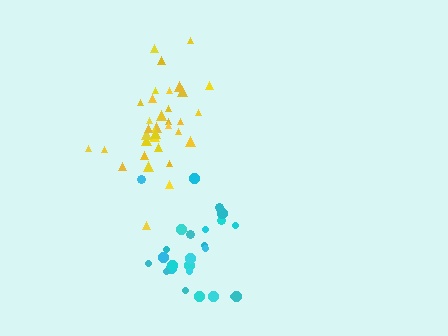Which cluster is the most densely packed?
Yellow.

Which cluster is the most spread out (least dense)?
Cyan.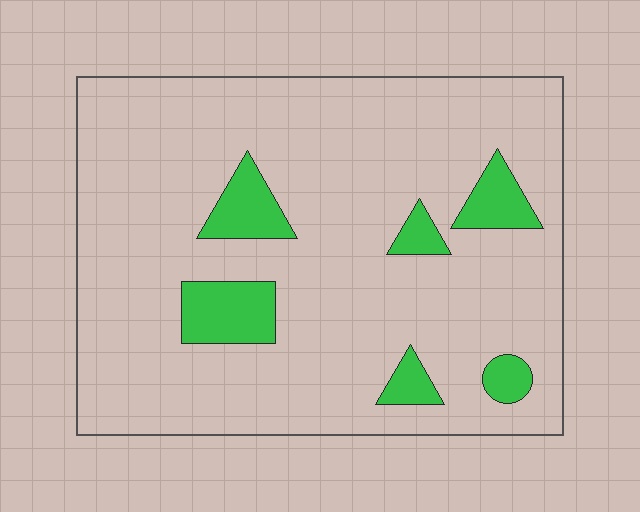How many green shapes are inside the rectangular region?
6.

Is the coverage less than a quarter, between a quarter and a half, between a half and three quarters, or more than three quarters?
Less than a quarter.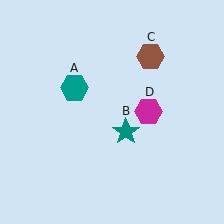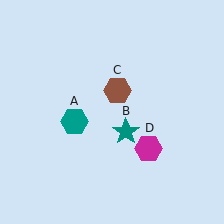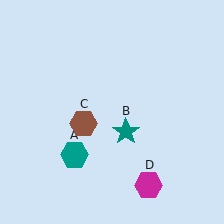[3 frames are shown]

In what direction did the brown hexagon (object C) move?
The brown hexagon (object C) moved down and to the left.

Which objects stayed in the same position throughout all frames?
Teal star (object B) remained stationary.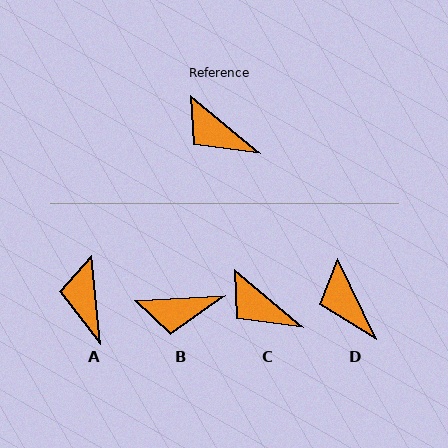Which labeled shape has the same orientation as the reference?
C.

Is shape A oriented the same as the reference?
No, it is off by about 45 degrees.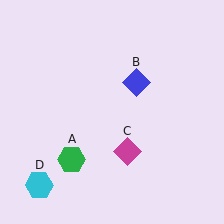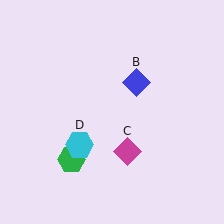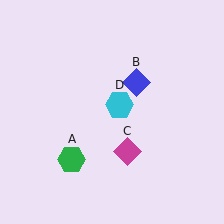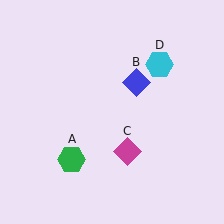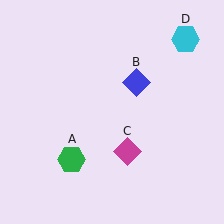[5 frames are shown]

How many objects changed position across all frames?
1 object changed position: cyan hexagon (object D).